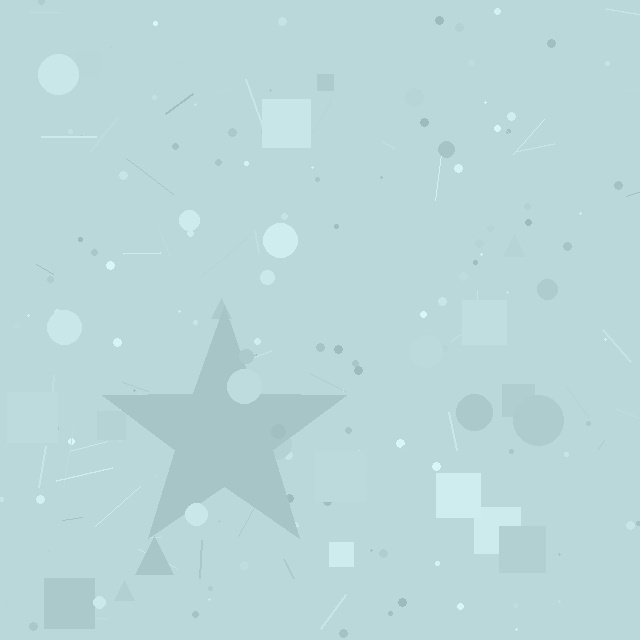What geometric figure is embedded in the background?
A star is embedded in the background.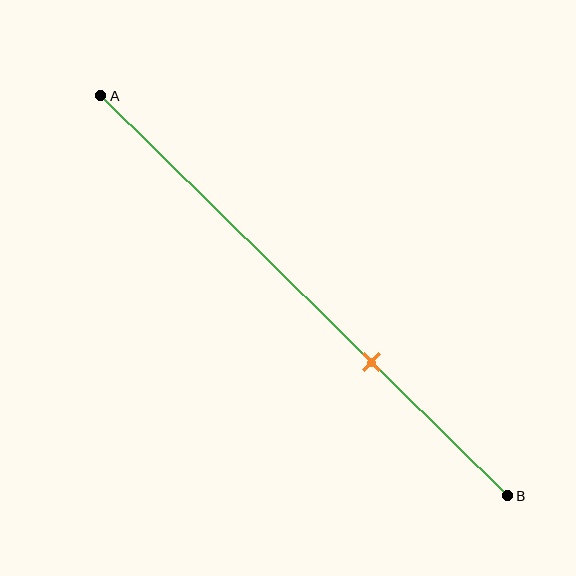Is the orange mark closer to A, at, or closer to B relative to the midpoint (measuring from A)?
The orange mark is closer to point B than the midpoint of segment AB.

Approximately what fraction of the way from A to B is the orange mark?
The orange mark is approximately 65% of the way from A to B.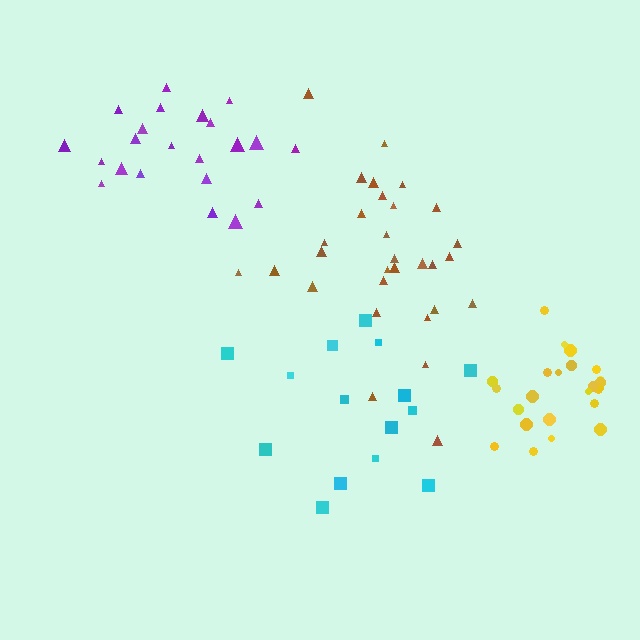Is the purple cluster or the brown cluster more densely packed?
Purple.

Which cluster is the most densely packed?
Yellow.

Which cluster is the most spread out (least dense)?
Cyan.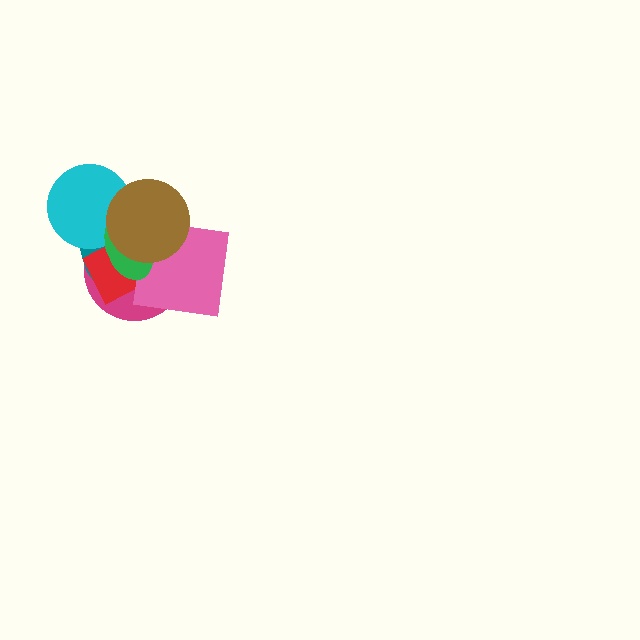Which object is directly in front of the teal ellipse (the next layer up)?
The cyan circle is directly in front of the teal ellipse.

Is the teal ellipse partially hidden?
Yes, it is partially covered by another shape.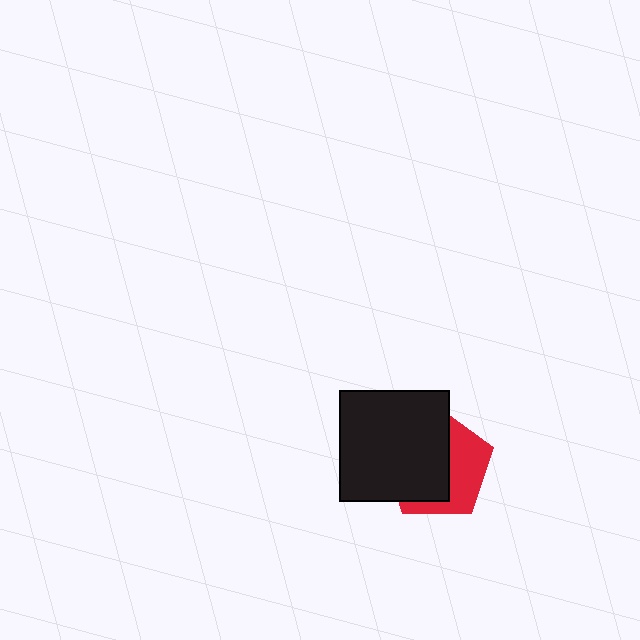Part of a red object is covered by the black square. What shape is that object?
It is a pentagon.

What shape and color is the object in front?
The object in front is a black square.